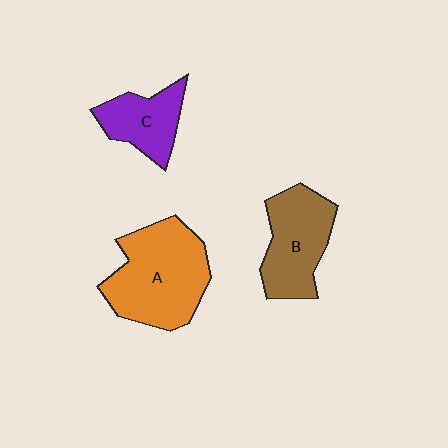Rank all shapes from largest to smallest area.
From largest to smallest: A (orange), B (brown), C (purple).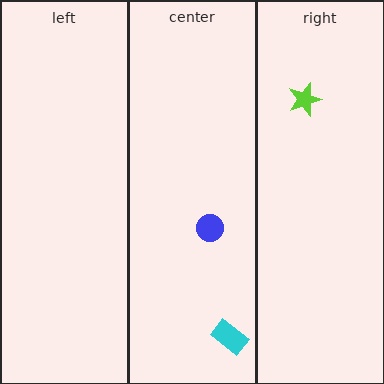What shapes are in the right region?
The lime star.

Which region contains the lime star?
The right region.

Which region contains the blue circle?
The center region.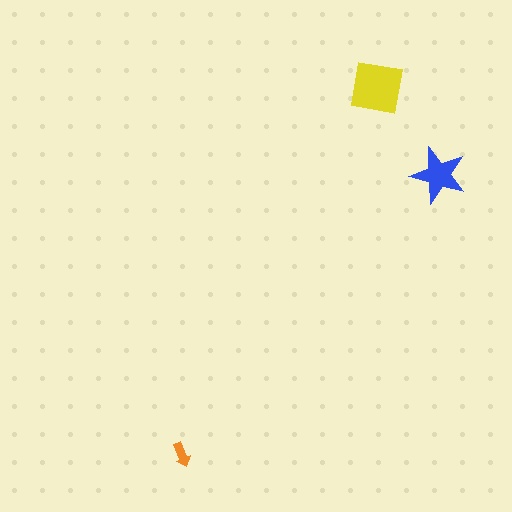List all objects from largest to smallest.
The yellow square, the blue star, the orange arrow.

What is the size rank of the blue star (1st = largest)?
2nd.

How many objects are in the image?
There are 3 objects in the image.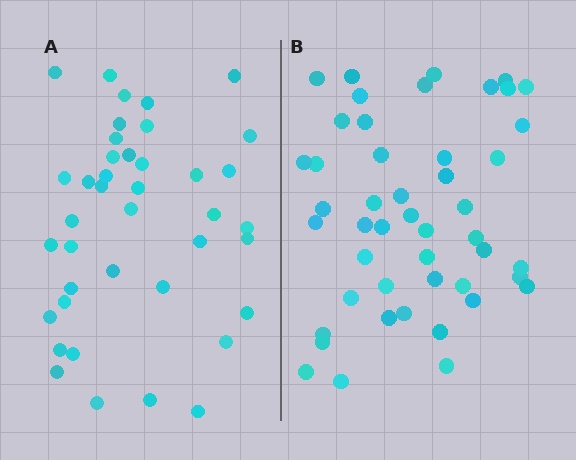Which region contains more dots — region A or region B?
Region B (the right region) has more dots.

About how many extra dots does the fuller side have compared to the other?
Region B has roughly 8 or so more dots than region A.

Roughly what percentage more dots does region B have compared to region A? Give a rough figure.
About 20% more.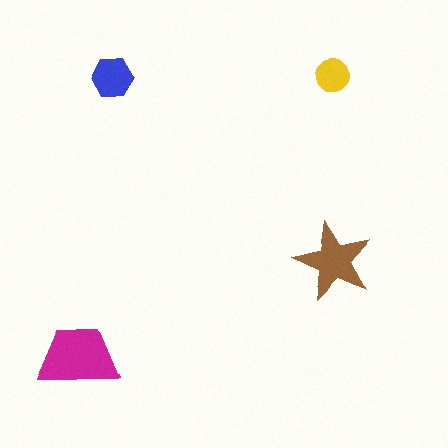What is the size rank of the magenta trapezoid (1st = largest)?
1st.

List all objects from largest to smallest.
The magenta trapezoid, the brown star, the blue hexagon, the yellow circle.